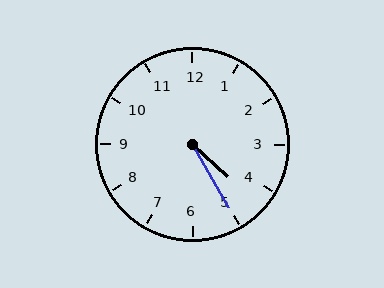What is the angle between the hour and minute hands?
Approximately 18 degrees.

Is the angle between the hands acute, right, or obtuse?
It is acute.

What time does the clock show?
4:25.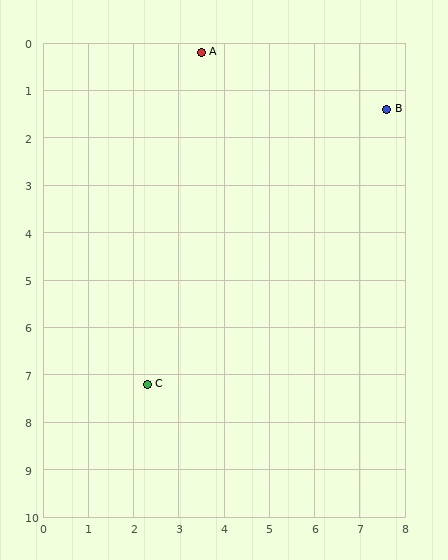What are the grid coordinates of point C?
Point C is at approximately (2.3, 7.2).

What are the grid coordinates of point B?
Point B is at approximately (7.6, 1.4).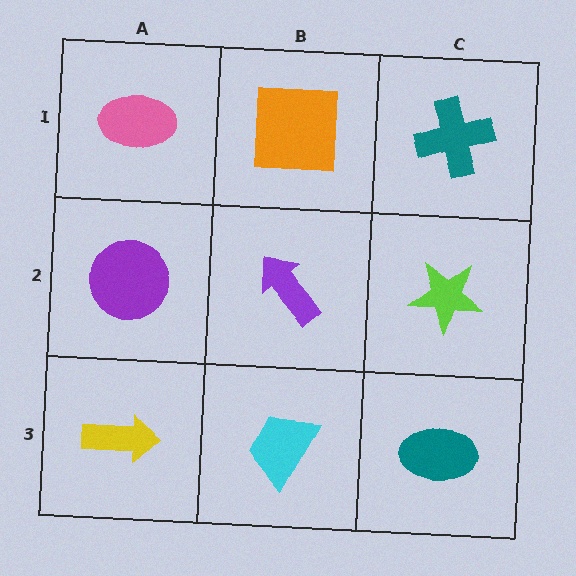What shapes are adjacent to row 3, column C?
A lime star (row 2, column C), a cyan trapezoid (row 3, column B).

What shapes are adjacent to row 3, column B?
A purple arrow (row 2, column B), a yellow arrow (row 3, column A), a teal ellipse (row 3, column C).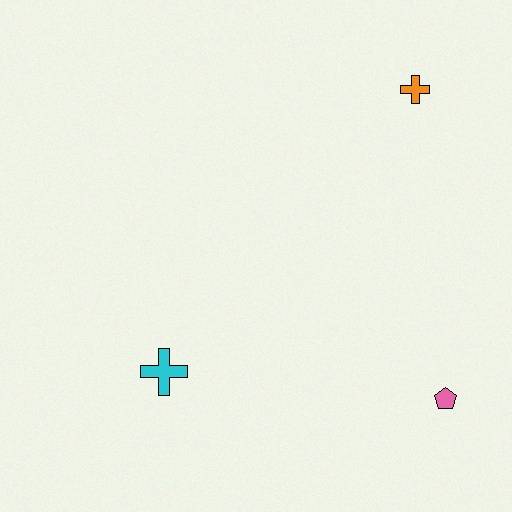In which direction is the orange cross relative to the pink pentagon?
The orange cross is above the pink pentagon.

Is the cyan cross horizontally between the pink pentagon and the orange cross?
No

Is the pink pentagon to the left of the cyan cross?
No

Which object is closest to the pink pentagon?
The cyan cross is closest to the pink pentagon.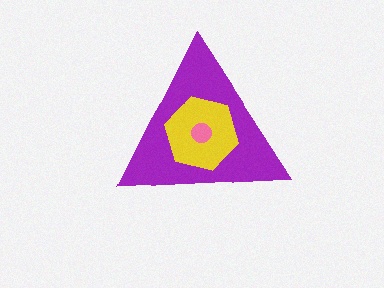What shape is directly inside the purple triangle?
The yellow hexagon.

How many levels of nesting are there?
3.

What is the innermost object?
The pink circle.